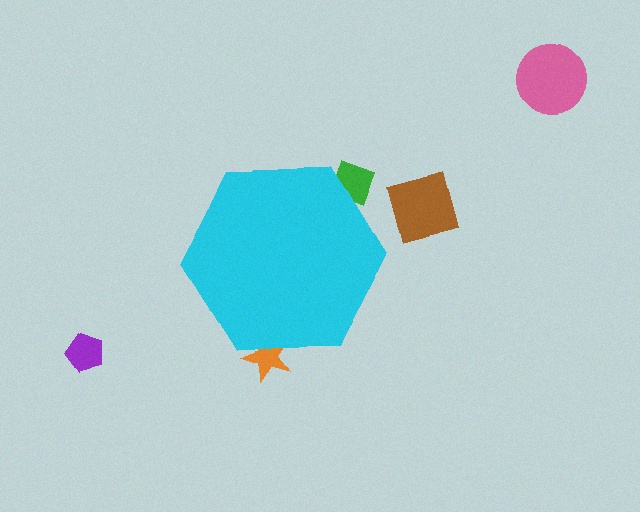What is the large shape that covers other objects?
A cyan hexagon.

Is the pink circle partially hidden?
No, the pink circle is fully visible.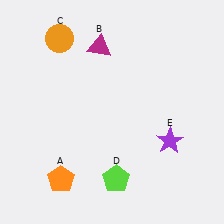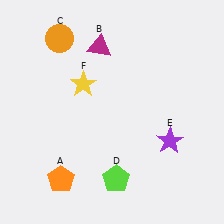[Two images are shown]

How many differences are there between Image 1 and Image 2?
There is 1 difference between the two images.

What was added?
A yellow star (F) was added in Image 2.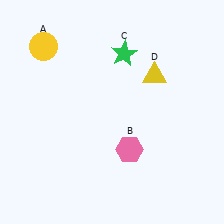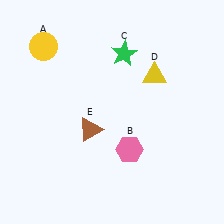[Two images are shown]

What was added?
A brown triangle (E) was added in Image 2.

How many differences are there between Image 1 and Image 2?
There is 1 difference between the two images.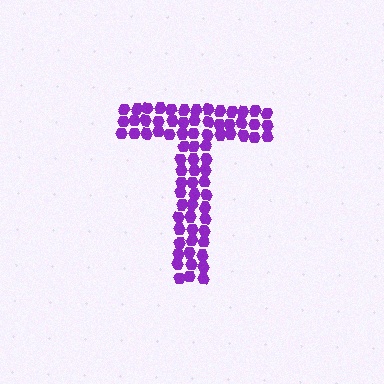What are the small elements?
The small elements are hexagons.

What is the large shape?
The large shape is the letter T.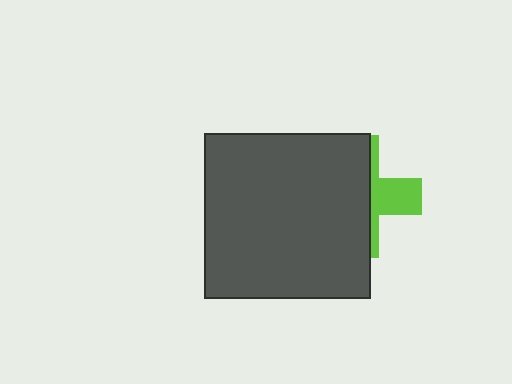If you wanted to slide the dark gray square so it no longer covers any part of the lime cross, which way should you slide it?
Slide it left — that is the most direct way to separate the two shapes.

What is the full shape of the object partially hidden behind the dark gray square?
The partially hidden object is a lime cross.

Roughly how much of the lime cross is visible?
A small part of it is visible (roughly 33%).